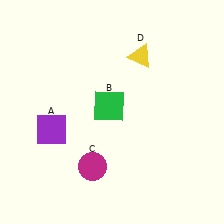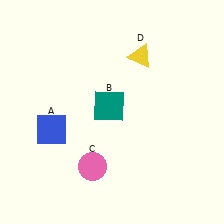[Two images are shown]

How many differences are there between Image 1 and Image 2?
There are 3 differences between the two images.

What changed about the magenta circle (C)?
In Image 1, C is magenta. In Image 2, it changed to pink.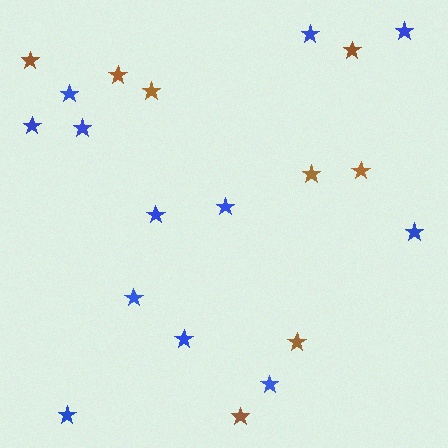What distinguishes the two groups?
There are 2 groups: one group of blue stars (12) and one group of brown stars (8).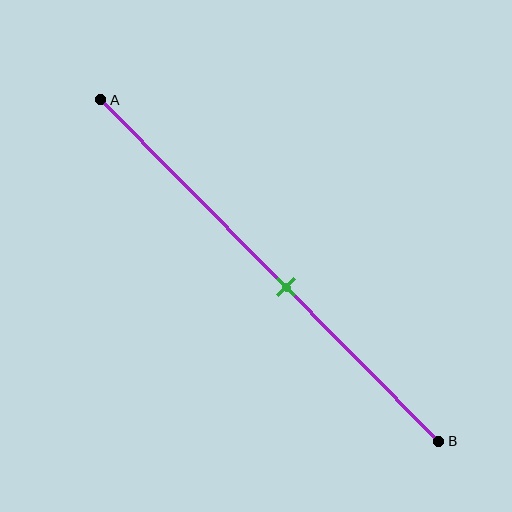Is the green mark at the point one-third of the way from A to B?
No, the mark is at about 55% from A, not at the 33% one-third point.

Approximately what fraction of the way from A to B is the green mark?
The green mark is approximately 55% of the way from A to B.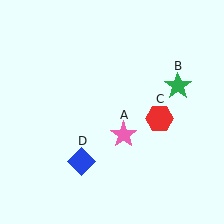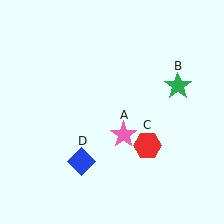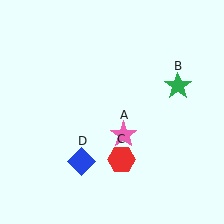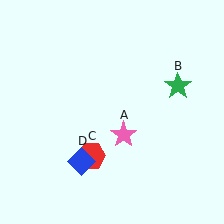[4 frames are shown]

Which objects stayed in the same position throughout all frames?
Pink star (object A) and green star (object B) and blue diamond (object D) remained stationary.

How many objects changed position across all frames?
1 object changed position: red hexagon (object C).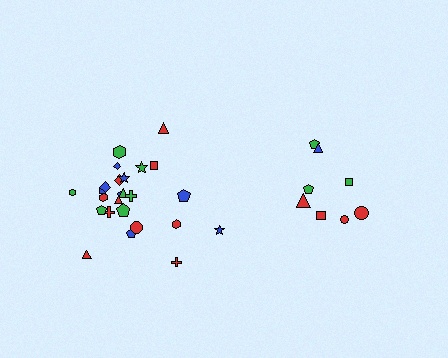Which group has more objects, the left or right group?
The left group.